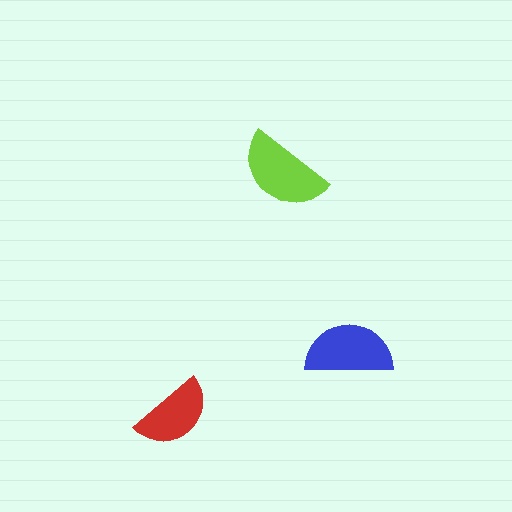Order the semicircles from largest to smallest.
the lime one, the blue one, the red one.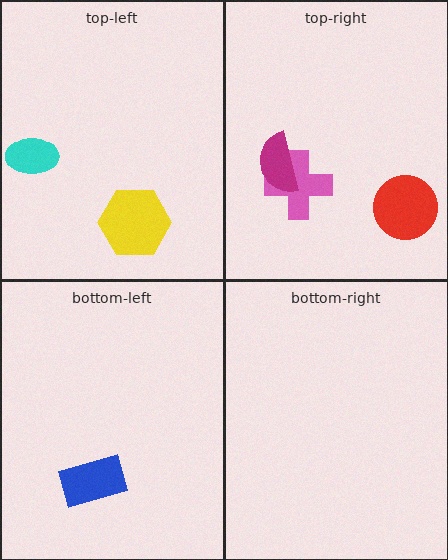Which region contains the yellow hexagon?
The top-left region.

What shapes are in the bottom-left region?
The blue rectangle.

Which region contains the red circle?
The top-right region.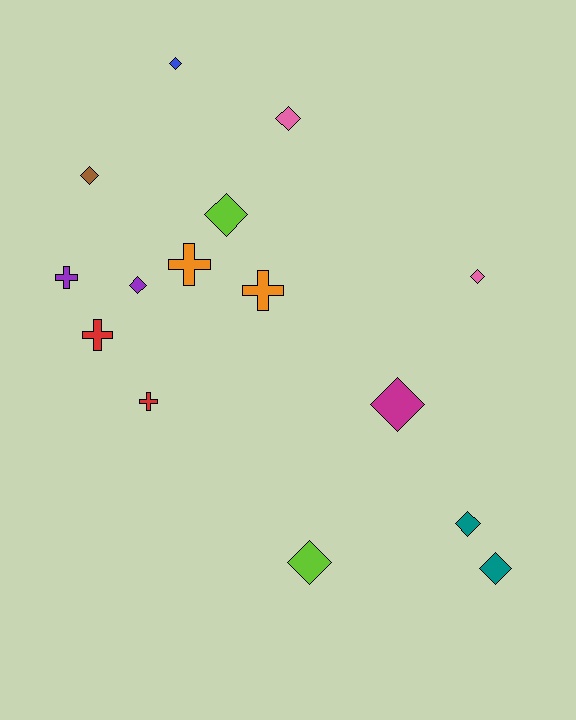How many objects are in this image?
There are 15 objects.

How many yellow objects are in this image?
There are no yellow objects.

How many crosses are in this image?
There are 5 crosses.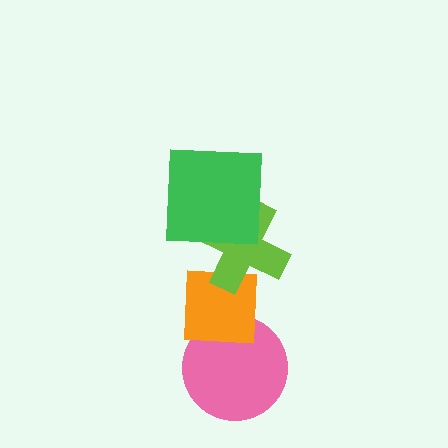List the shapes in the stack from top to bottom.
From top to bottom: the green square, the lime cross, the orange square, the pink circle.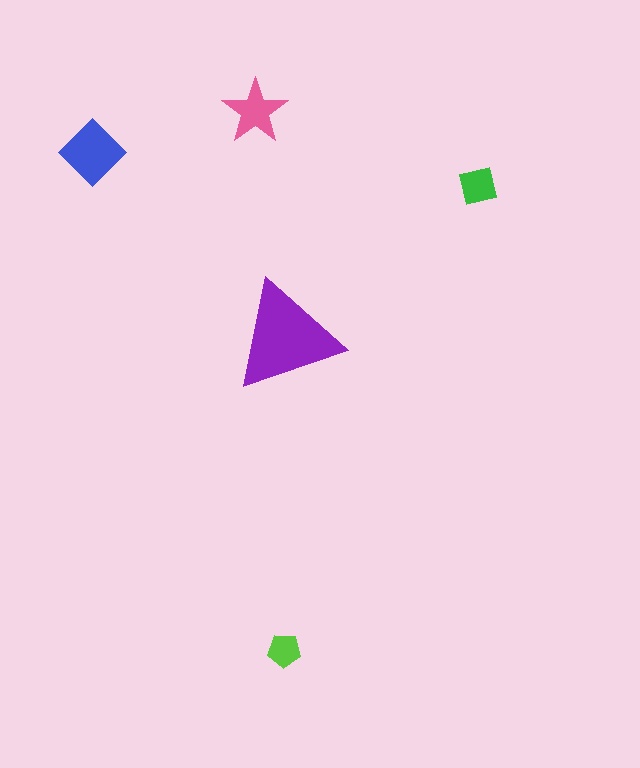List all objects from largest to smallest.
The purple triangle, the blue diamond, the pink star, the green square, the lime pentagon.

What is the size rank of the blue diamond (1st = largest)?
2nd.